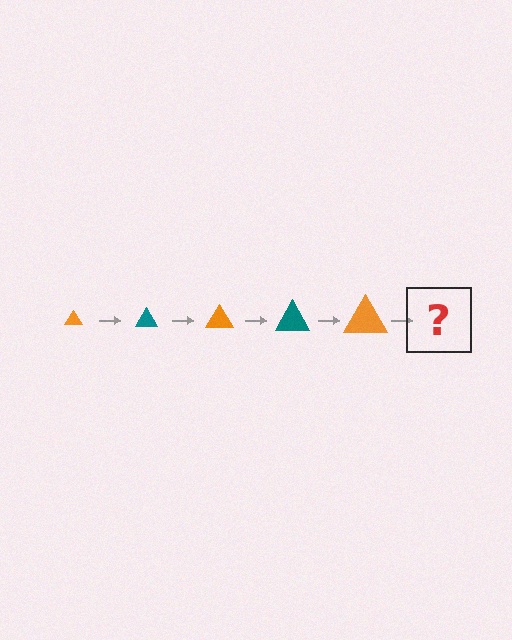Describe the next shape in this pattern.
It should be a teal triangle, larger than the previous one.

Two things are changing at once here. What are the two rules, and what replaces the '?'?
The two rules are that the triangle grows larger each step and the color cycles through orange and teal. The '?' should be a teal triangle, larger than the previous one.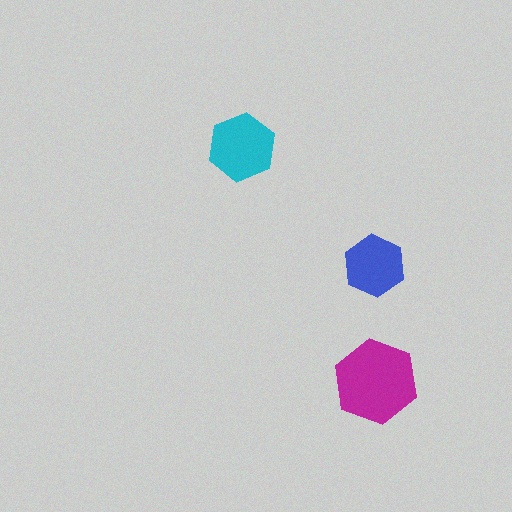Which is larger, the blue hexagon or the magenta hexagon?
The magenta one.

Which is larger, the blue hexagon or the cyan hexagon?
The cyan one.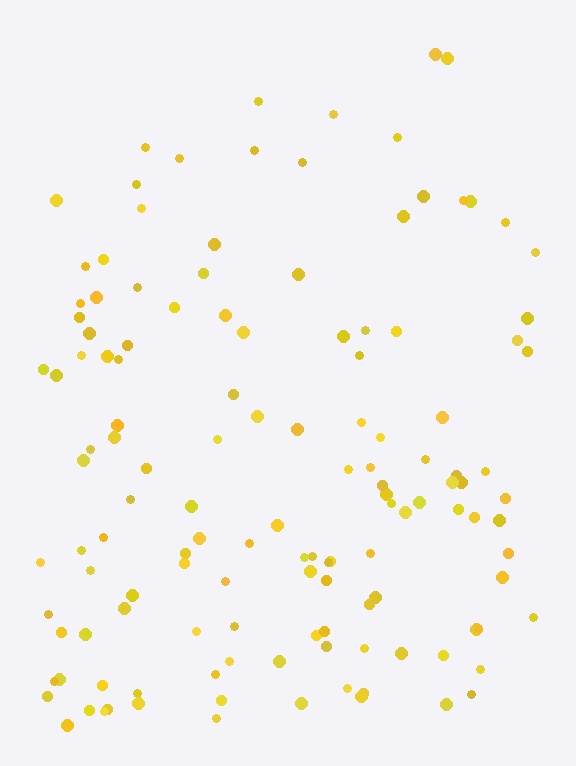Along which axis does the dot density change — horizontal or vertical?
Vertical.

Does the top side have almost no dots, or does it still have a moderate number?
Still a moderate number, just noticeably fewer than the bottom.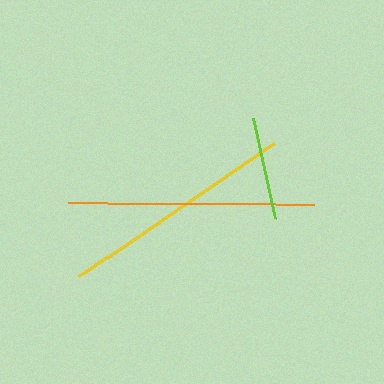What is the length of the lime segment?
The lime segment is approximately 102 pixels long.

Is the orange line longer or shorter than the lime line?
The orange line is longer than the lime line.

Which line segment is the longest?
The orange line is the longest at approximately 246 pixels.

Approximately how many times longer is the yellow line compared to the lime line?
The yellow line is approximately 2.3 times the length of the lime line.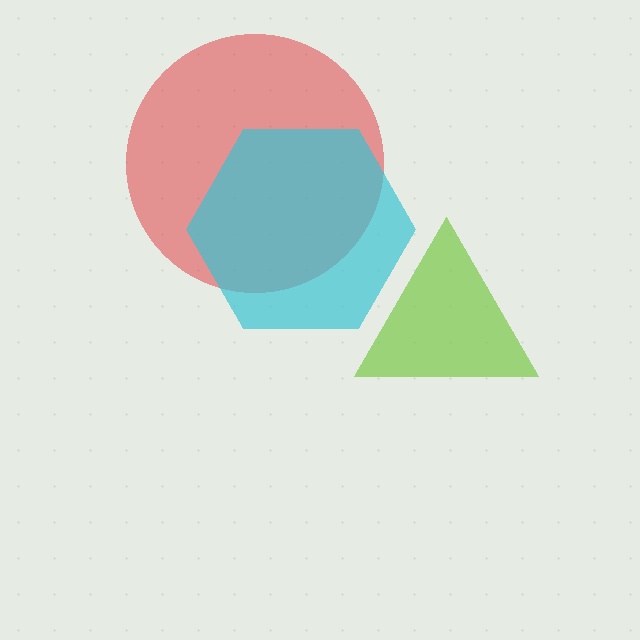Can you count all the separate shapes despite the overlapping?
Yes, there are 3 separate shapes.